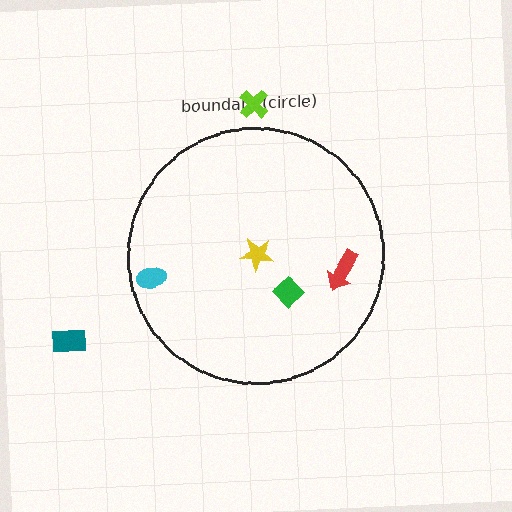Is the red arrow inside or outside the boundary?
Inside.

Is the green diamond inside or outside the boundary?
Inside.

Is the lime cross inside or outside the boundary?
Outside.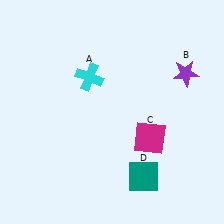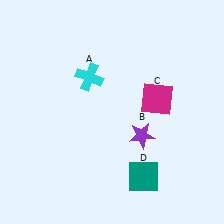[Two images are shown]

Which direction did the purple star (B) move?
The purple star (B) moved down.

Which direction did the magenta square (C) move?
The magenta square (C) moved up.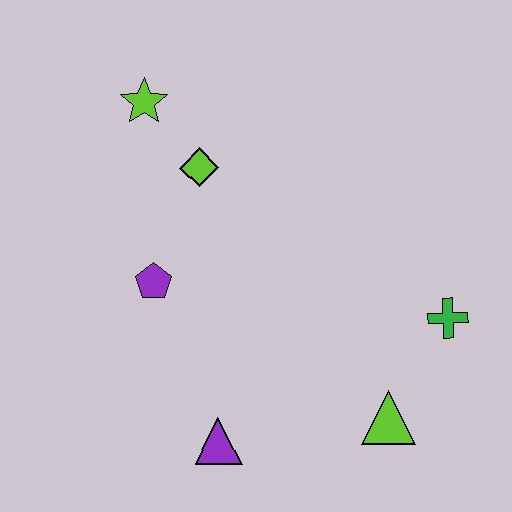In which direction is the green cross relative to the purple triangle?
The green cross is to the right of the purple triangle.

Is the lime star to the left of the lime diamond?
Yes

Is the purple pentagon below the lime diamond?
Yes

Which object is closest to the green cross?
The lime triangle is closest to the green cross.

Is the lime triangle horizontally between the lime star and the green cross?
Yes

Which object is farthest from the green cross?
The lime star is farthest from the green cross.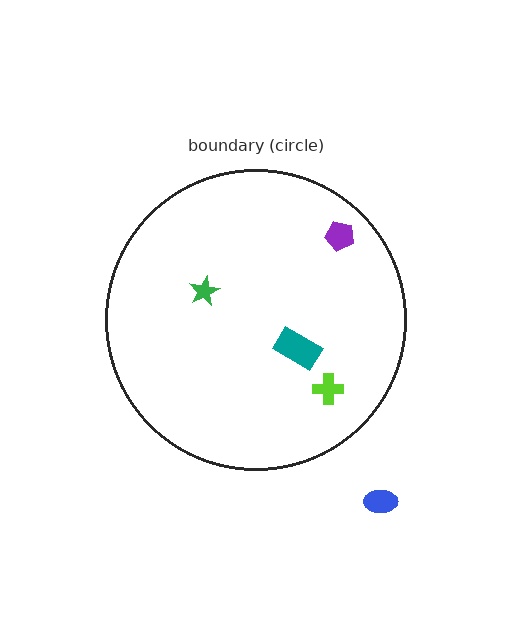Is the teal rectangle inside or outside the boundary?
Inside.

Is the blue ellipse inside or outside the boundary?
Outside.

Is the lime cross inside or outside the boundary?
Inside.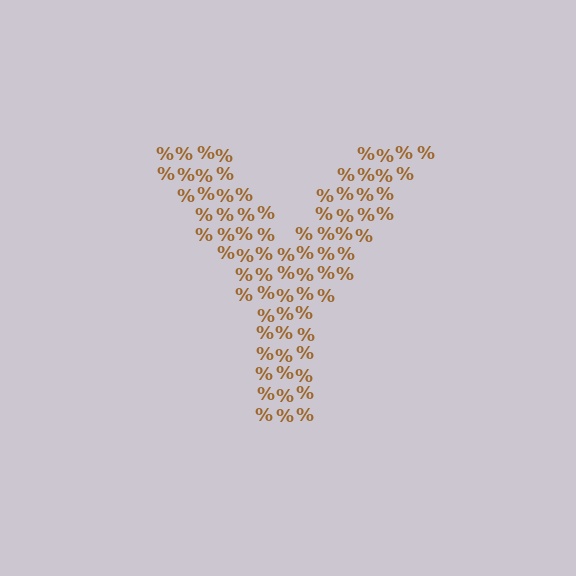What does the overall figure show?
The overall figure shows the letter Y.